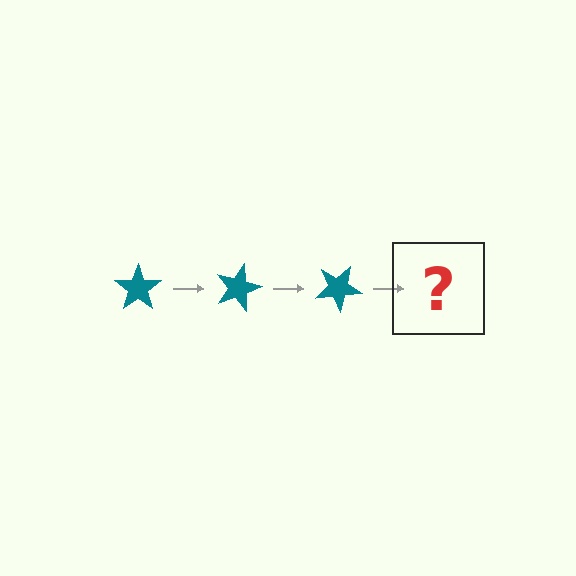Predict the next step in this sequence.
The next step is a teal star rotated 45 degrees.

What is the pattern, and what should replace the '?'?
The pattern is that the star rotates 15 degrees each step. The '?' should be a teal star rotated 45 degrees.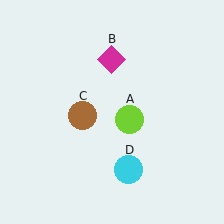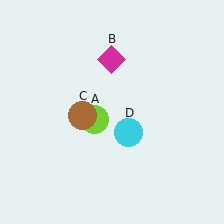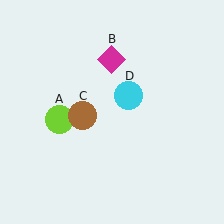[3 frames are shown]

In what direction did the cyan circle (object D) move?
The cyan circle (object D) moved up.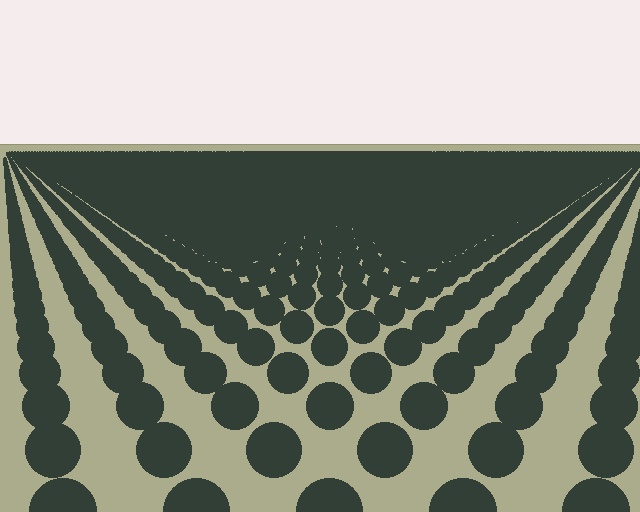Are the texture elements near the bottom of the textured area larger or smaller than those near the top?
Larger. Near the bottom, elements are closer to the viewer and appear at a bigger on-screen size.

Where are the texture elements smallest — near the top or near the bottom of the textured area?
Near the top.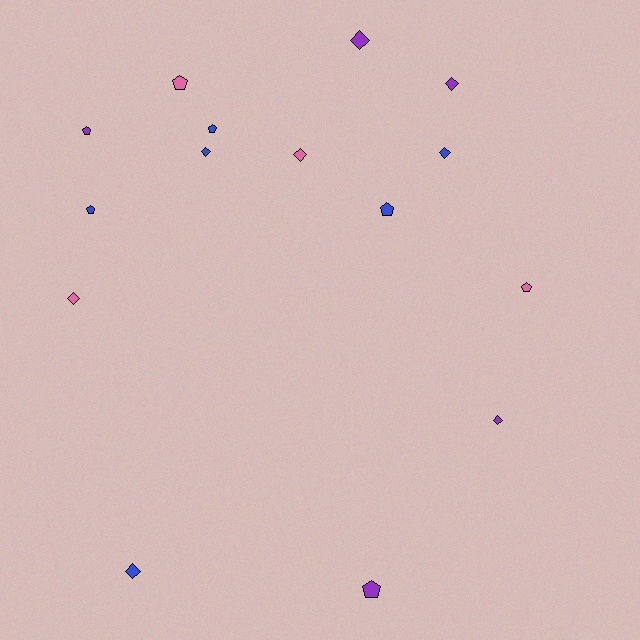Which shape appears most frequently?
Diamond, with 8 objects.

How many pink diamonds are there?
There are 2 pink diamonds.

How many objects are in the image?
There are 15 objects.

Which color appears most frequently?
Blue, with 6 objects.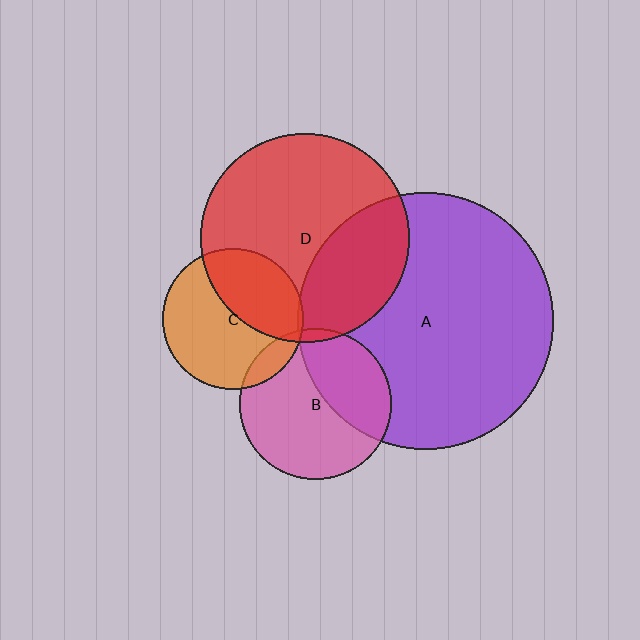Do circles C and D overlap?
Yes.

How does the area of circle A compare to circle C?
Approximately 3.3 times.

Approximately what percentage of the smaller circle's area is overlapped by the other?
Approximately 40%.